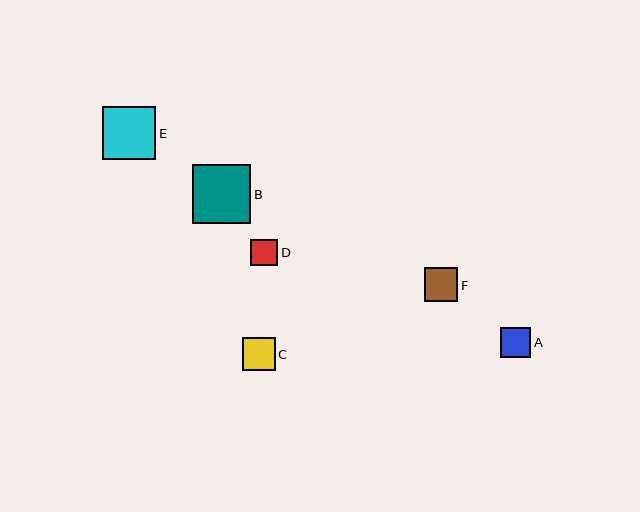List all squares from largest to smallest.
From largest to smallest: B, E, F, C, A, D.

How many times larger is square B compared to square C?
Square B is approximately 1.8 times the size of square C.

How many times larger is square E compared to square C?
Square E is approximately 1.7 times the size of square C.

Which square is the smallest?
Square D is the smallest with a size of approximately 27 pixels.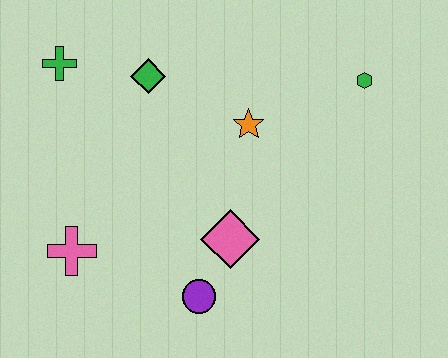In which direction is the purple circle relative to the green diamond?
The purple circle is below the green diamond.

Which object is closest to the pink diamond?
The purple circle is closest to the pink diamond.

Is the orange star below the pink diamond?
No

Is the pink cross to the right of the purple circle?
No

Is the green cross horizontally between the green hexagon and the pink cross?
No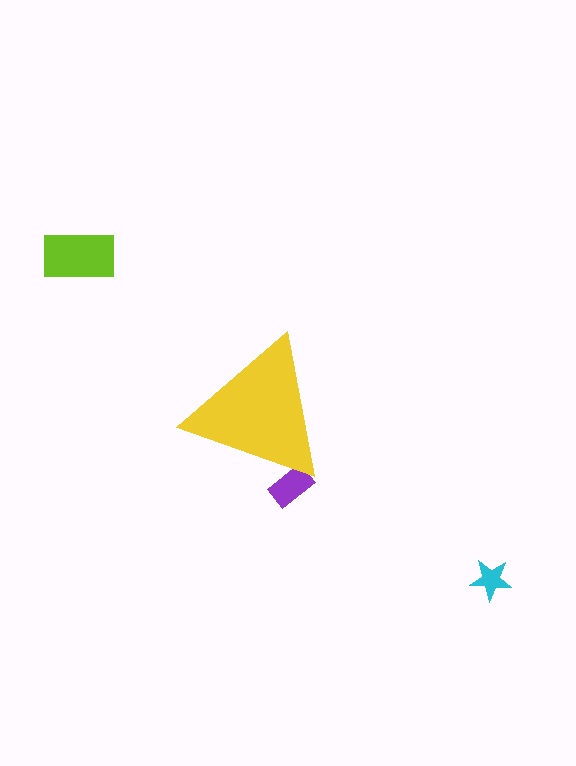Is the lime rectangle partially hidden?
No, the lime rectangle is fully visible.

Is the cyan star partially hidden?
No, the cyan star is fully visible.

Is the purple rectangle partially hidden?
Yes, the purple rectangle is partially hidden behind the yellow triangle.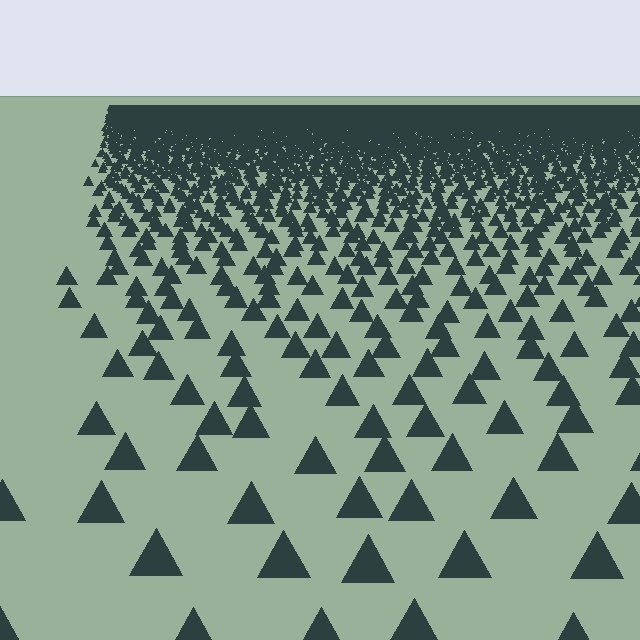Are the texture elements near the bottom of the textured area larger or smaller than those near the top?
Larger. Near the bottom, elements are closer to the viewer and appear at a bigger on-screen size.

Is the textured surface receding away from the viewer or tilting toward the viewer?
The surface is receding away from the viewer. Texture elements get smaller and denser toward the top.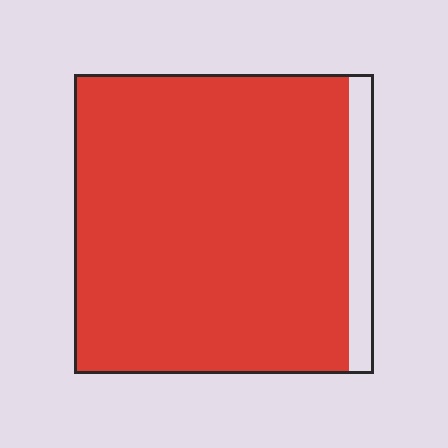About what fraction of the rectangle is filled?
About nine tenths (9/10).